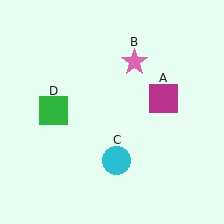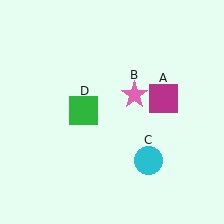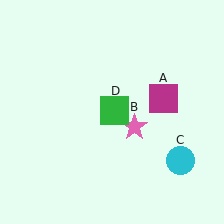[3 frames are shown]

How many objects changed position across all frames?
3 objects changed position: pink star (object B), cyan circle (object C), green square (object D).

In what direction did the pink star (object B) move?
The pink star (object B) moved down.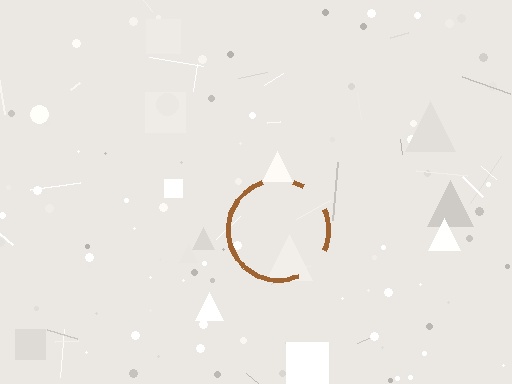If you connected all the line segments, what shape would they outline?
They would outline a circle.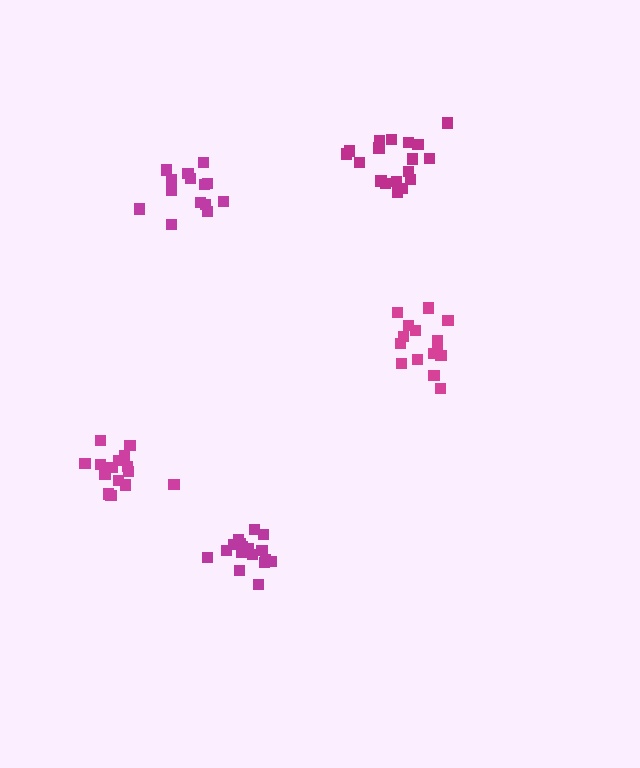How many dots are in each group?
Group 1: 14 dots, Group 2: 18 dots, Group 3: 17 dots, Group 4: 15 dots, Group 5: 15 dots (79 total).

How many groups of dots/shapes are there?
There are 5 groups.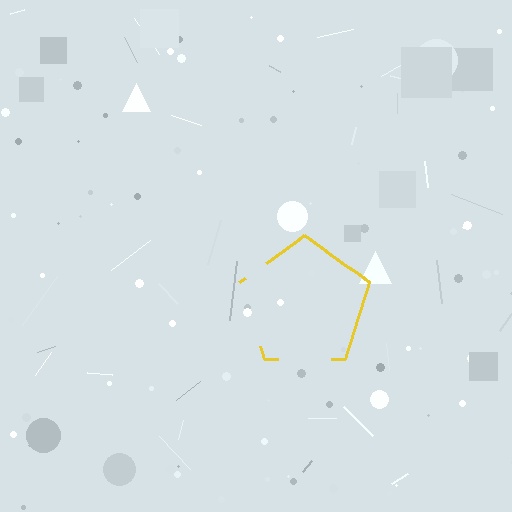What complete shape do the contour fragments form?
The contour fragments form a pentagon.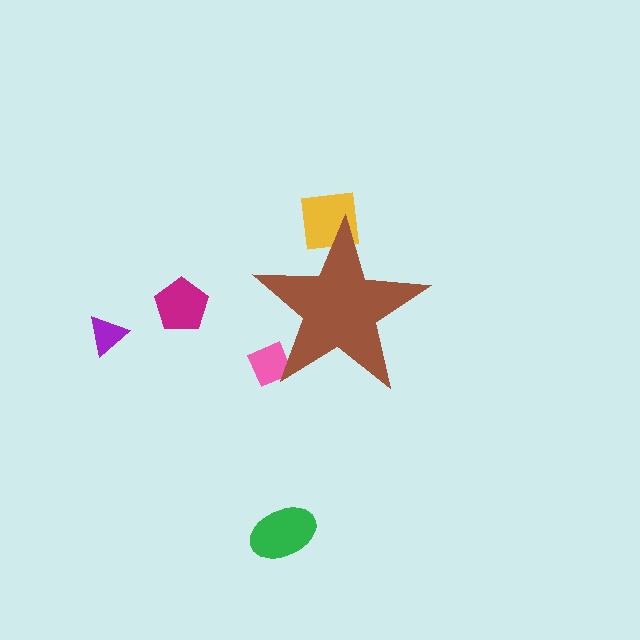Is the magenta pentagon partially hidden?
No, the magenta pentagon is fully visible.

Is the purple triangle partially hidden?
No, the purple triangle is fully visible.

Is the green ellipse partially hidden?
No, the green ellipse is fully visible.